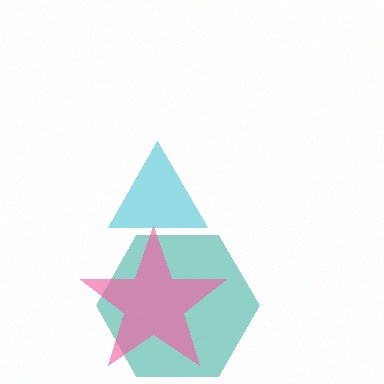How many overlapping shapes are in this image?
There are 3 overlapping shapes in the image.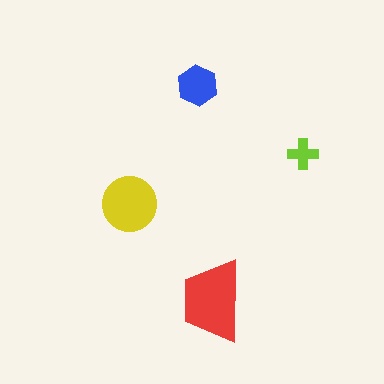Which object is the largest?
The red trapezoid.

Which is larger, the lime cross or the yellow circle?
The yellow circle.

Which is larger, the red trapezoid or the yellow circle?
The red trapezoid.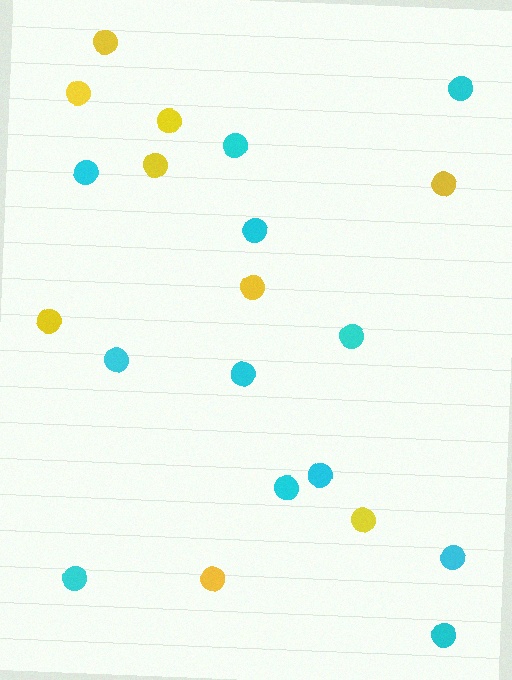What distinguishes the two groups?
There are 2 groups: one group of yellow circles (9) and one group of cyan circles (12).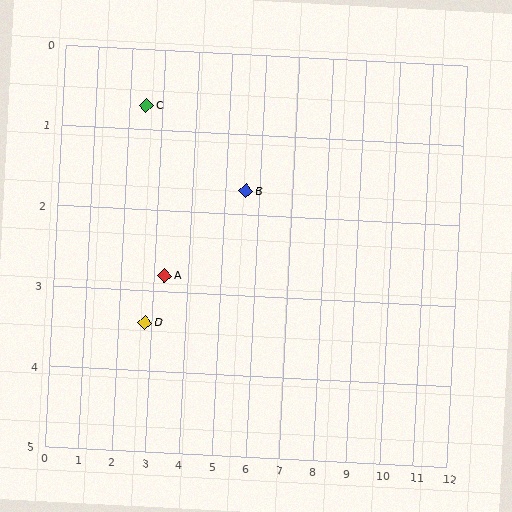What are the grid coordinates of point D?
Point D is at approximately (2.8, 3.4).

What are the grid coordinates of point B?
Point B is at approximately (5.6, 1.7).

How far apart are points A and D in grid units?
Points A and D are about 0.8 grid units apart.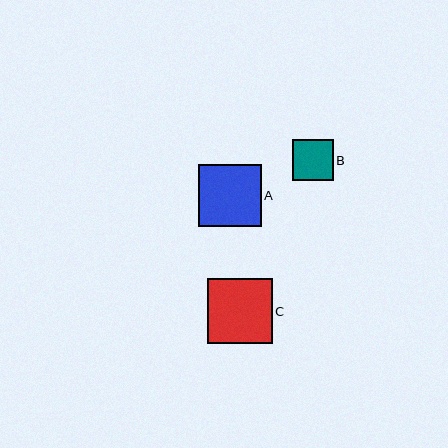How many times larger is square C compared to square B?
Square C is approximately 1.6 times the size of square B.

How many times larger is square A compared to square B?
Square A is approximately 1.5 times the size of square B.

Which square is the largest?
Square C is the largest with a size of approximately 65 pixels.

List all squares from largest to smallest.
From largest to smallest: C, A, B.